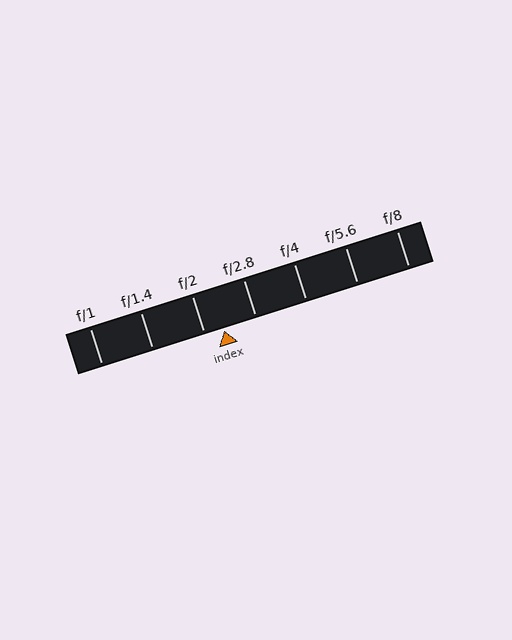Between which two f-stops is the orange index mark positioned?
The index mark is between f/2 and f/2.8.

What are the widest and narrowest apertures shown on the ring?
The widest aperture shown is f/1 and the narrowest is f/8.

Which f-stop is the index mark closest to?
The index mark is closest to f/2.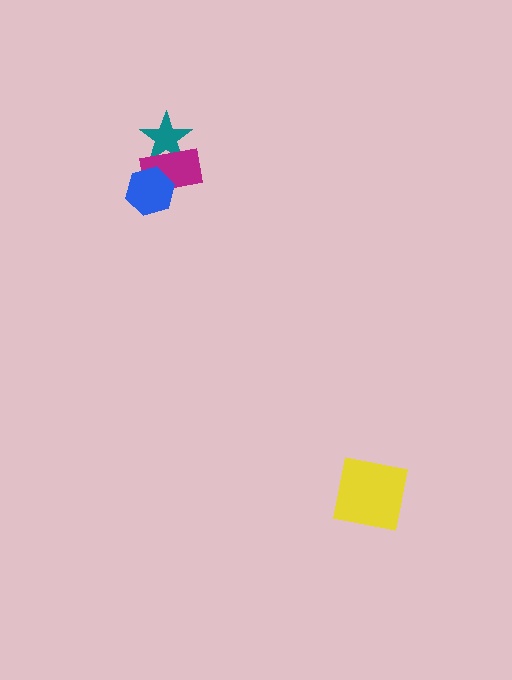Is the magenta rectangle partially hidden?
Yes, it is partially covered by another shape.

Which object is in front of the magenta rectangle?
The blue hexagon is in front of the magenta rectangle.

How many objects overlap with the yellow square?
0 objects overlap with the yellow square.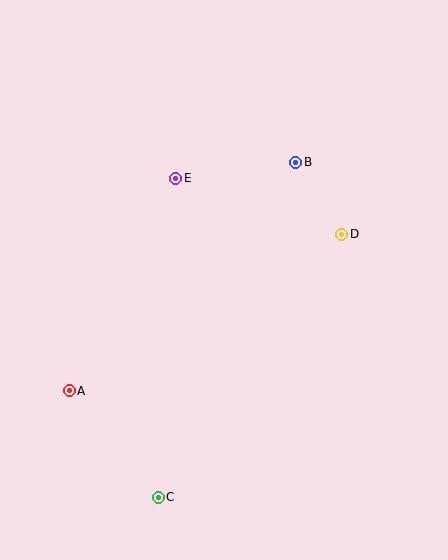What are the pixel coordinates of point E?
Point E is at (176, 178).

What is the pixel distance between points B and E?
The distance between B and E is 121 pixels.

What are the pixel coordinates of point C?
Point C is at (158, 497).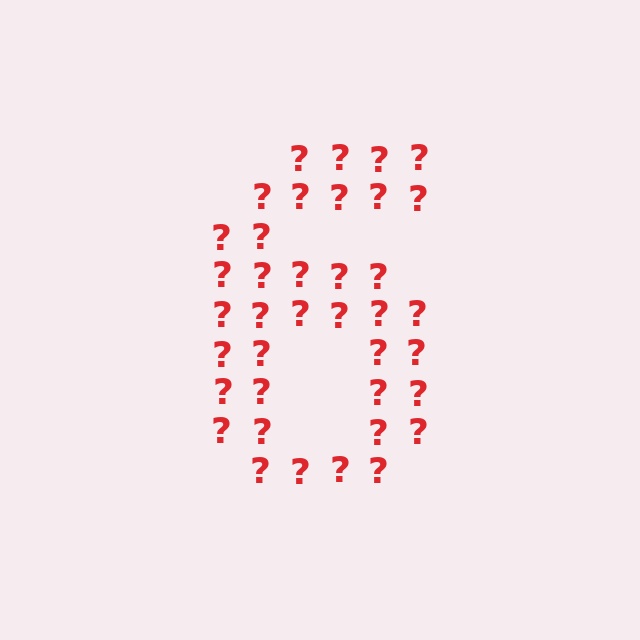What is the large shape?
The large shape is the digit 6.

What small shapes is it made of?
It is made of small question marks.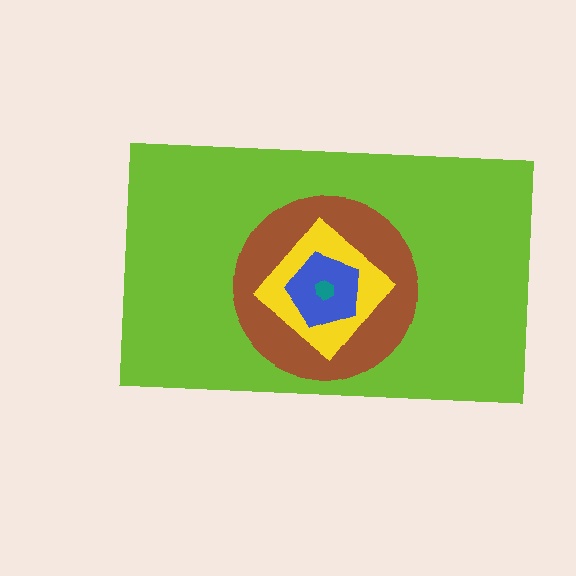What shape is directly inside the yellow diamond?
The blue pentagon.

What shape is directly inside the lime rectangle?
The brown circle.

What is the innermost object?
The teal hexagon.